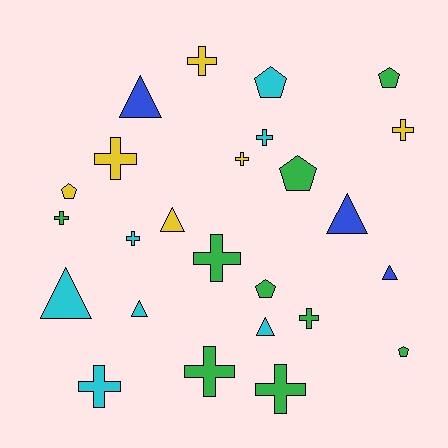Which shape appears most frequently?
Cross, with 12 objects.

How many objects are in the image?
There are 25 objects.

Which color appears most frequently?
Green, with 9 objects.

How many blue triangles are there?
There are 3 blue triangles.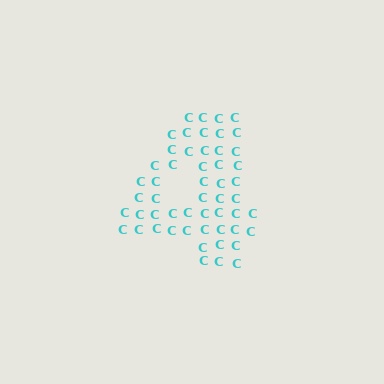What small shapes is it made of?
It is made of small letter C's.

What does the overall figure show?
The overall figure shows the digit 4.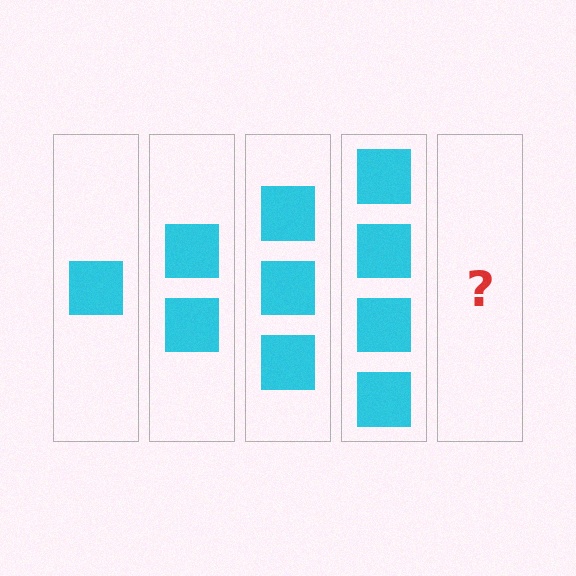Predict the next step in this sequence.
The next step is 5 squares.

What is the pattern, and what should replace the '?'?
The pattern is that each step adds one more square. The '?' should be 5 squares.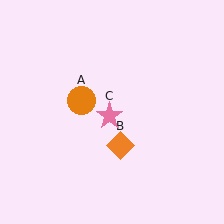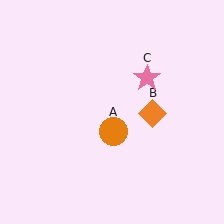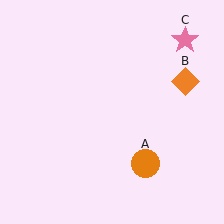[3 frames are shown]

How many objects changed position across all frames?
3 objects changed position: orange circle (object A), orange diamond (object B), pink star (object C).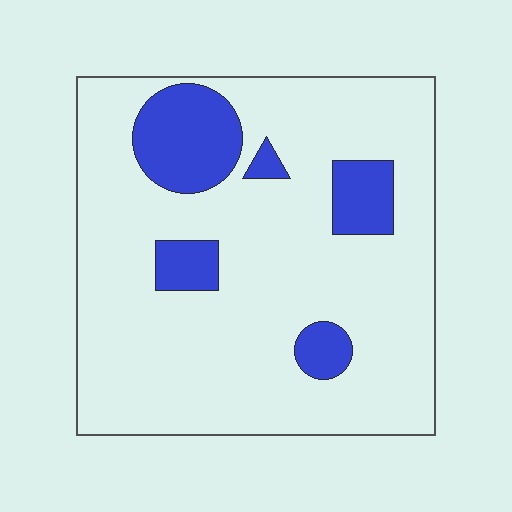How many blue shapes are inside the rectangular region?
5.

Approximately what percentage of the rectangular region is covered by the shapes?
Approximately 15%.